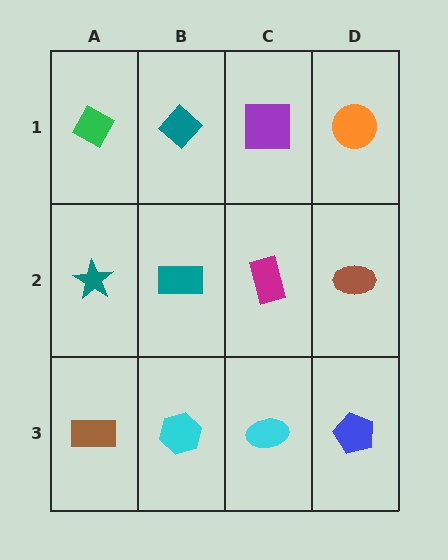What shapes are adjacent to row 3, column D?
A brown ellipse (row 2, column D), a cyan ellipse (row 3, column C).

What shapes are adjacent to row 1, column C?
A magenta rectangle (row 2, column C), a teal diamond (row 1, column B), an orange circle (row 1, column D).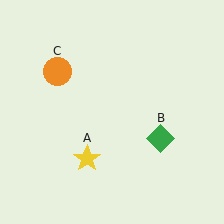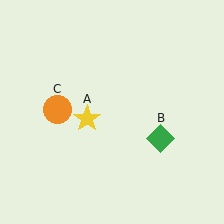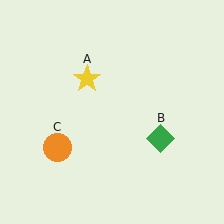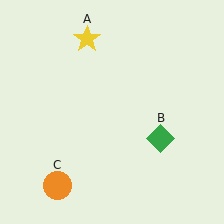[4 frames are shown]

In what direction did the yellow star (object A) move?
The yellow star (object A) moved up.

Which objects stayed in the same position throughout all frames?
Green diamond (object B) remained stationary.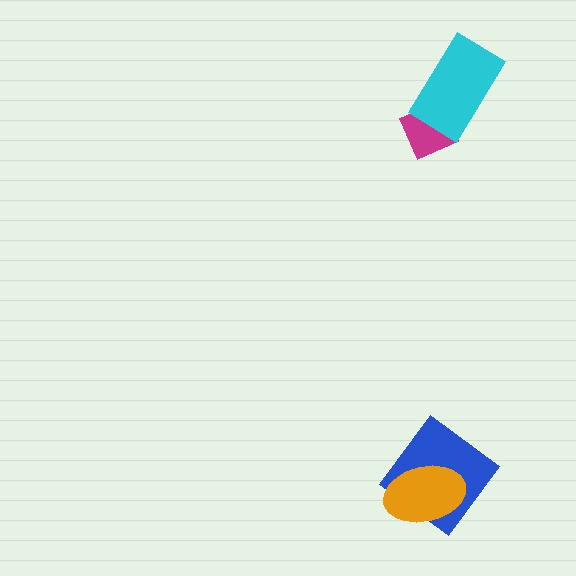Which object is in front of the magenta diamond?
The cyan rectangle is in front of the magenta diamond.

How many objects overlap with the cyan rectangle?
1 object overlaps with the cyan rectangle.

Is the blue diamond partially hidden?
Yes, it is partially covered by another shape.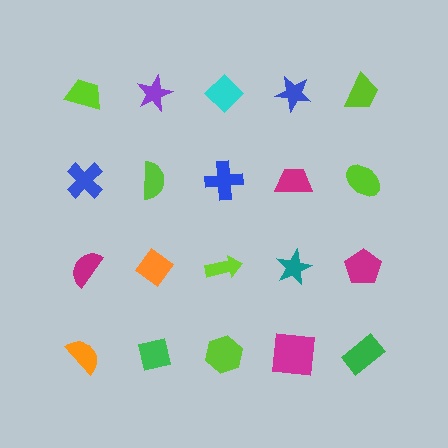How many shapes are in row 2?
5 shapes.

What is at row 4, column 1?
An orange semicircle.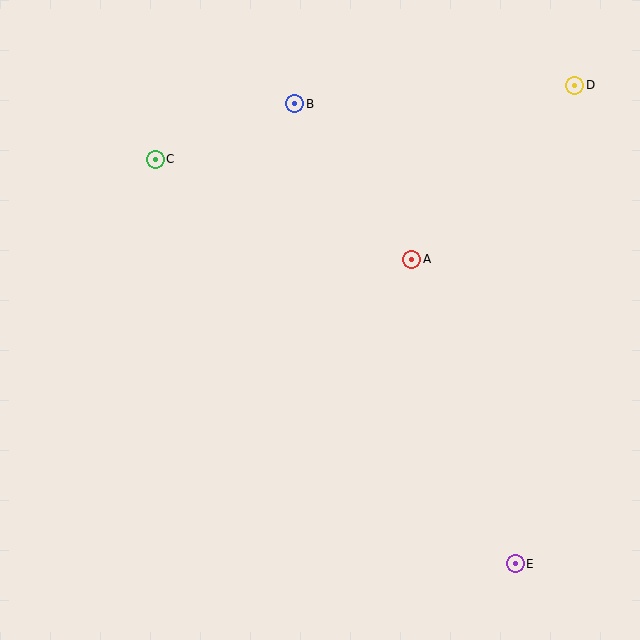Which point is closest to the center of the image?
Point A at (412, 259) is closest to the center.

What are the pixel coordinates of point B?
Point B is at (295, 104).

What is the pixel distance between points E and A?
The distance between E and A is 322 pixels.